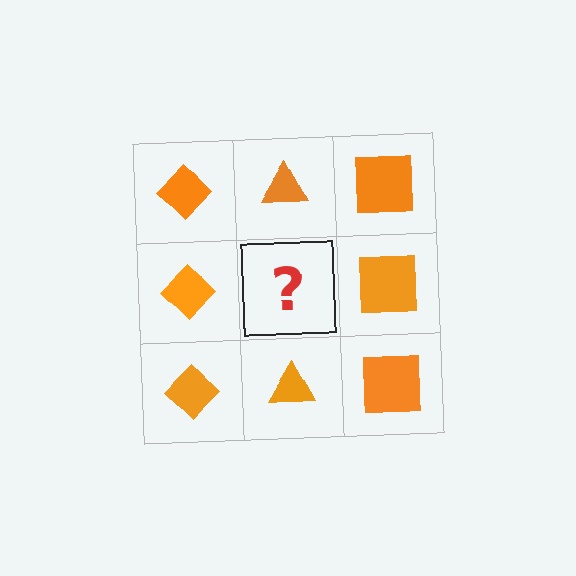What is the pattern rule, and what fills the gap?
The rule is that each column has a consistent shape. The gap should be filled with an orange triangle.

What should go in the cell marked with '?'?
The missing cell should contain an orange triangle.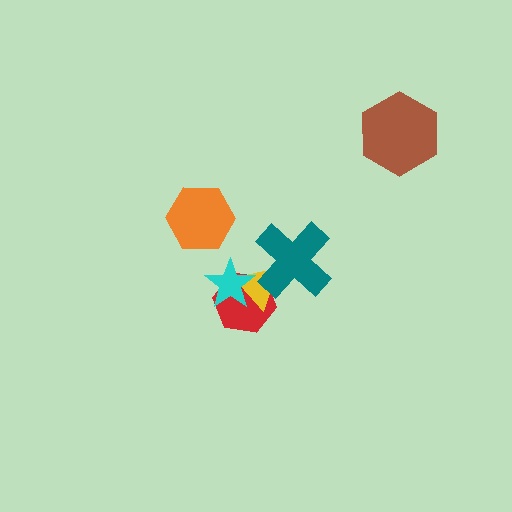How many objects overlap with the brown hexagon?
0 objects overlap with the brown hexagon.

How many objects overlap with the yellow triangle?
3 objects overlap with the yellow triangle.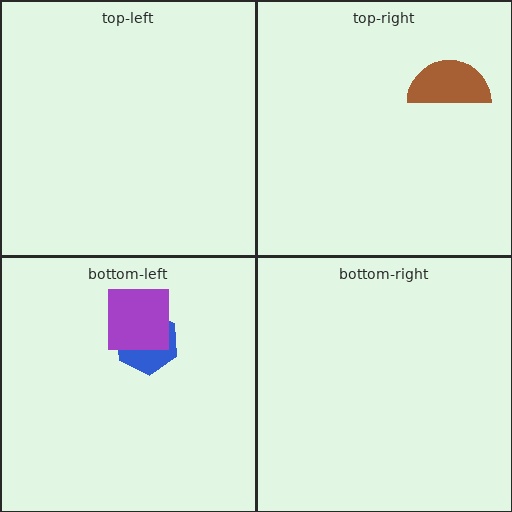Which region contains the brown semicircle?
The top-right region.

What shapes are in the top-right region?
The brown semicircle.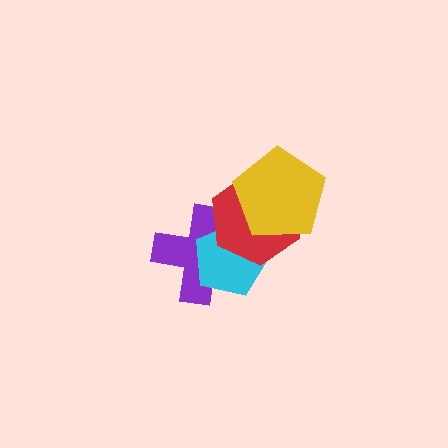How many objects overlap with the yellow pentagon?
1 object overlaps with the yellow pentagon.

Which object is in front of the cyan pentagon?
The red hexagon is in front of the cyan pentagon.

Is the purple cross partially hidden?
Yes, it is partially covered by another shape.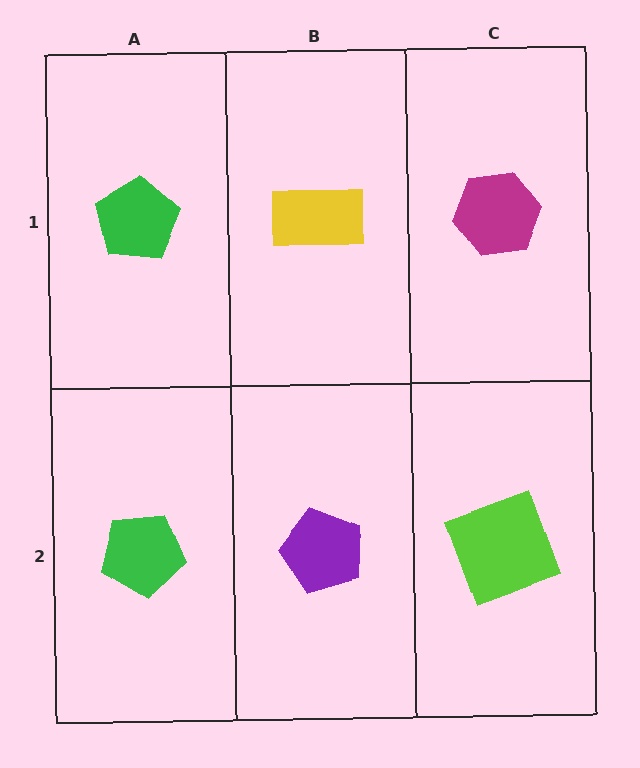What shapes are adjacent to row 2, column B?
A yellow rectangle (row 1, column B), a green pentagon (row 2, column A), a lime square (row 2, column C).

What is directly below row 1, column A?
A green pentagon.